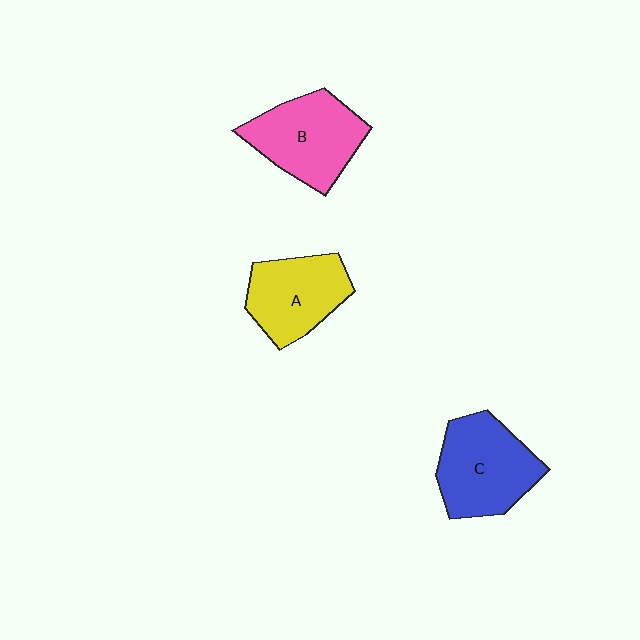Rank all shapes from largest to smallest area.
From largest to smallest: C (blue), B (pink), A (yellow).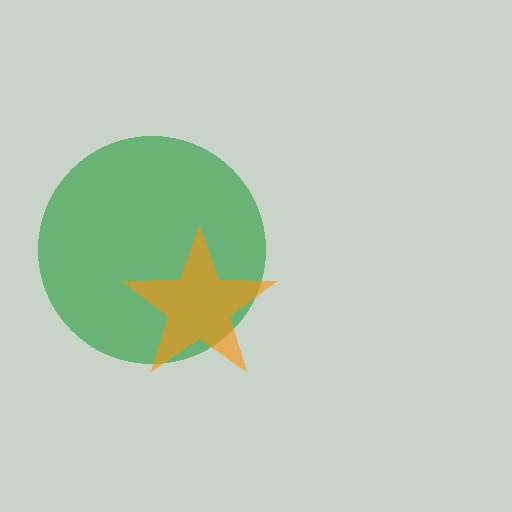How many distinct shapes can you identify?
There are 2 distinct shapes: a green circle, an orange star.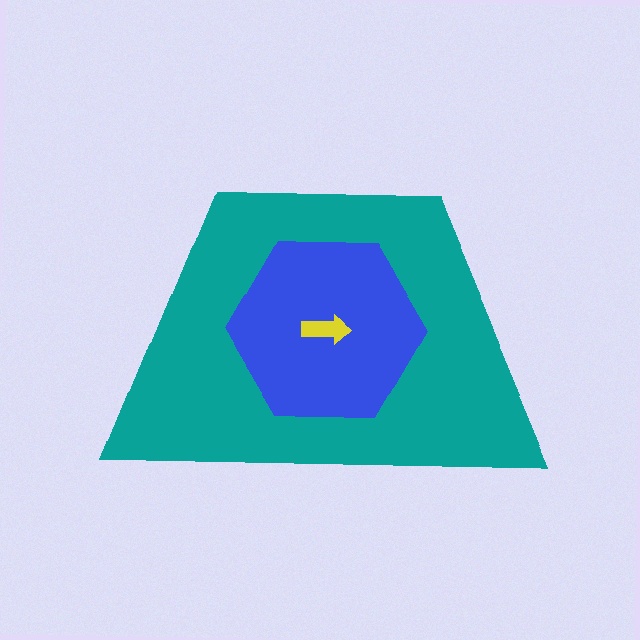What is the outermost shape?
The teal trapezoid.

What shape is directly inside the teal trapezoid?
The blue hexagon.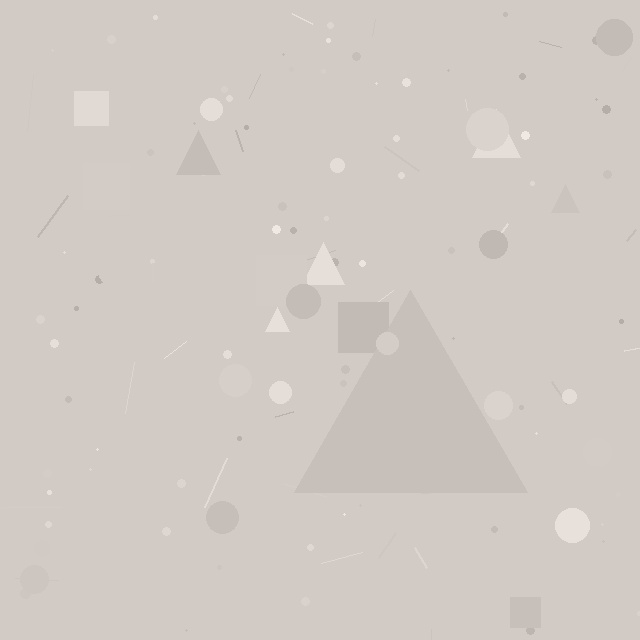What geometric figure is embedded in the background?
A triangle is embedded in the background.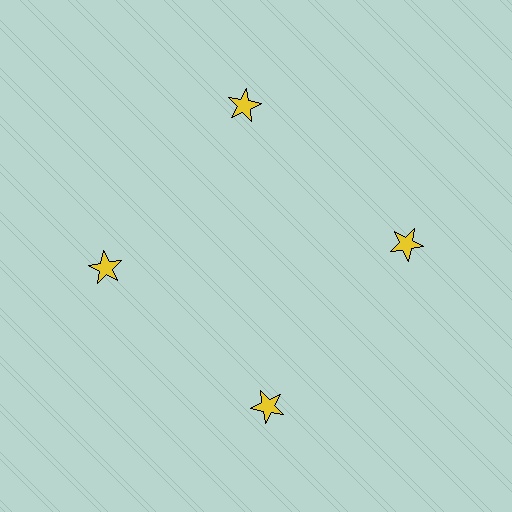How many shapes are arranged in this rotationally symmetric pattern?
There are 4 shapes, arranged in 4 groups of 1.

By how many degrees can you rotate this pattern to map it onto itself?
The pattern maps onto itself every 90 degrees of rotation.